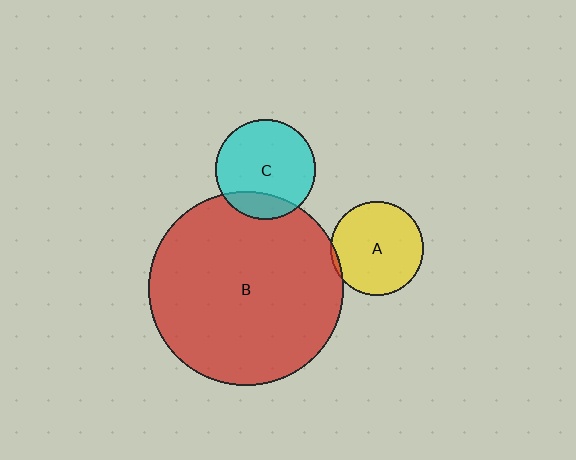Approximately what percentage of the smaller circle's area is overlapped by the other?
Approximately 5%.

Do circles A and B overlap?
Yes.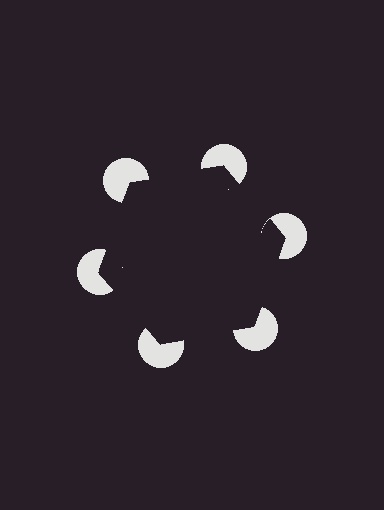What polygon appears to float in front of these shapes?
An illusory hexagon — its edges are inferred from the aligned wedge cuts in the pac-man discs, not physically drawn.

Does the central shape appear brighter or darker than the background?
It typically appears slightly darker than the background, even though no actual brightness change is drawn.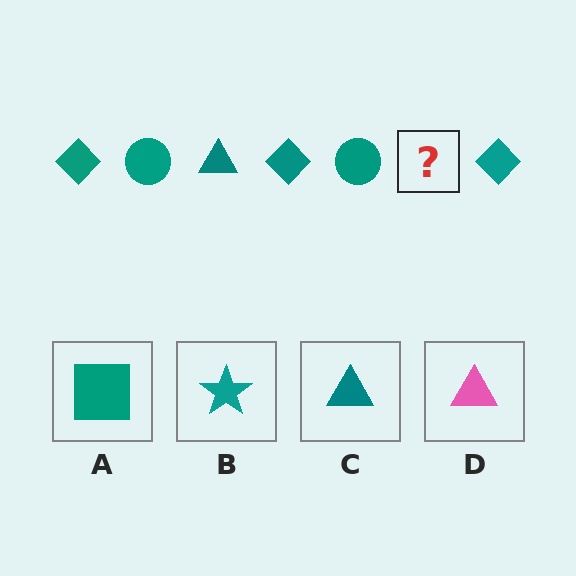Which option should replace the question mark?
Option C.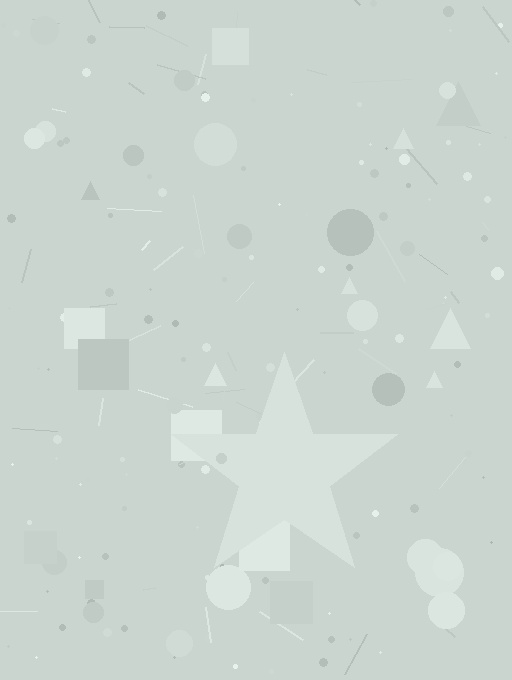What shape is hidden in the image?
A star is hidden in the image.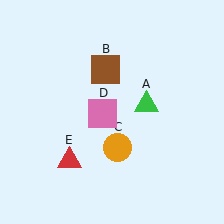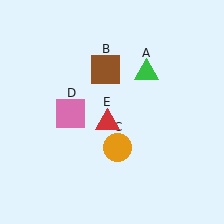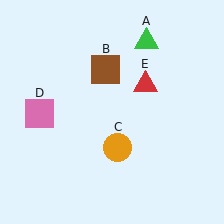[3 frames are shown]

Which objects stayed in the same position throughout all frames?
Brown square (object B) and orange circle (object C) remained stationary.